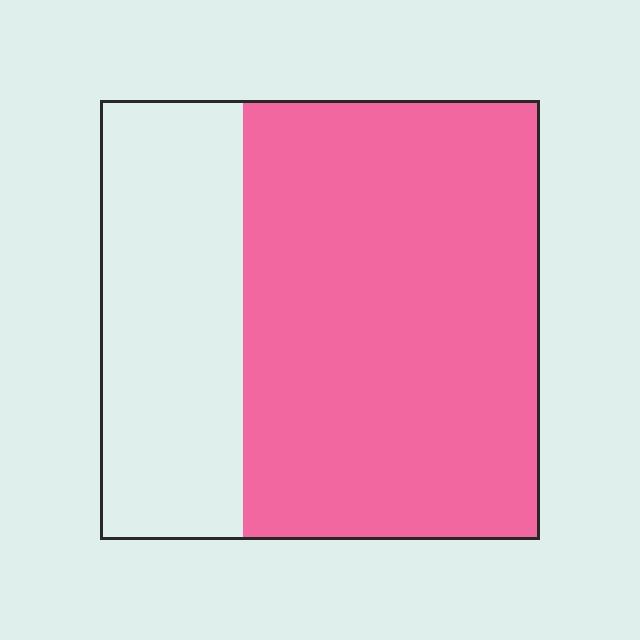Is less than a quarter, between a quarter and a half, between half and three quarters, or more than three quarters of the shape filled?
Between half and three quarters.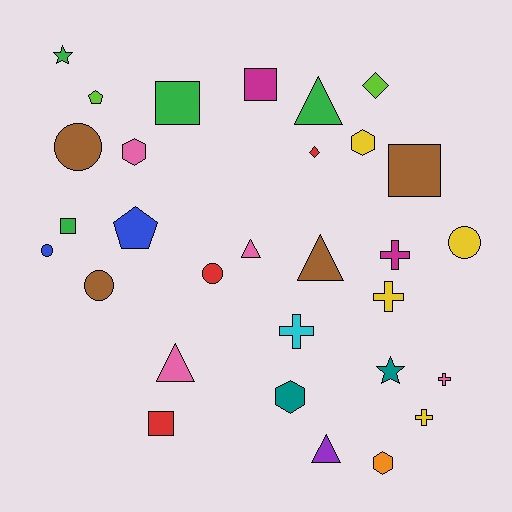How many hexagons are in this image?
There are 4 hexagons.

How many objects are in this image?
There are 30 objects.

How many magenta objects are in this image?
There are 2 magenta objects.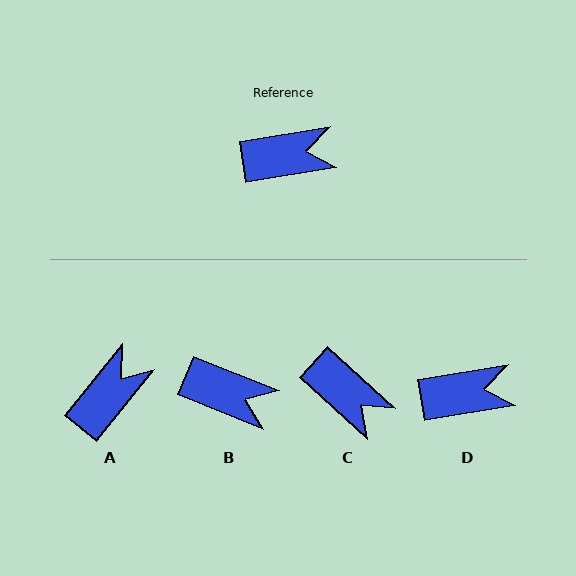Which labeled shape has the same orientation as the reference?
D.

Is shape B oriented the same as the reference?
No, it is off by about 31 degrees.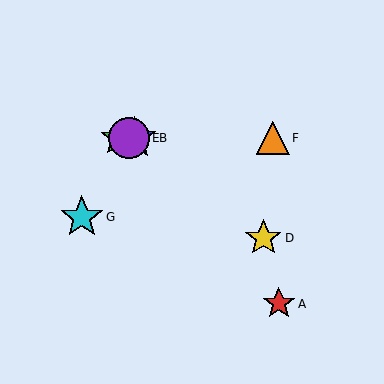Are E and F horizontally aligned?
Yes, both are at y≈138.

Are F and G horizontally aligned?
No, F is at y≈138 and G is at y≈217.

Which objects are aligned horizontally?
Objects B, C, E, F are aligned horizontally.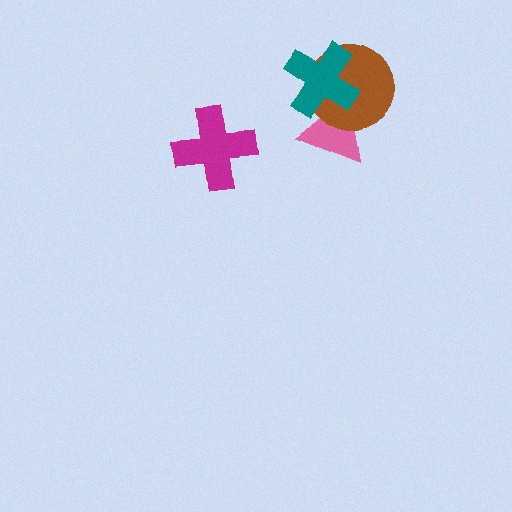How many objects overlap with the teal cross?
2 objects overlap with the teal cross.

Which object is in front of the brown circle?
The teal cross is in front of the brown circle.